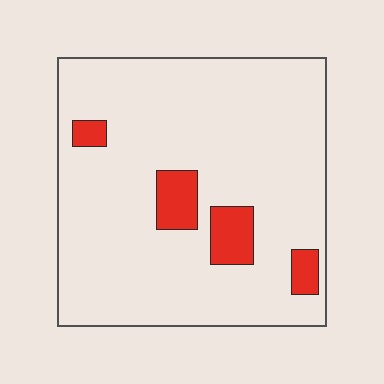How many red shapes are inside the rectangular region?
4.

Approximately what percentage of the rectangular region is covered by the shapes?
Approximately 10%.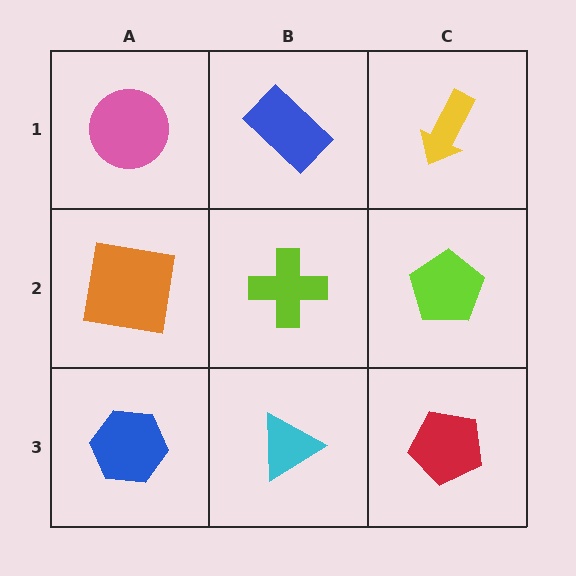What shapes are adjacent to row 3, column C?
A lime pentagon (row 2, column C), a cyan triangle (row 3, column B).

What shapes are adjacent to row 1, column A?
An orange square (row 2, column A), a blue rectangle (row 1, column B).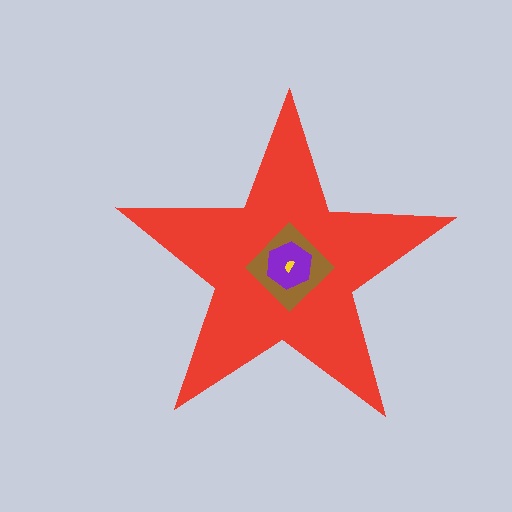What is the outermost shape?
The red star.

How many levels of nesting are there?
4.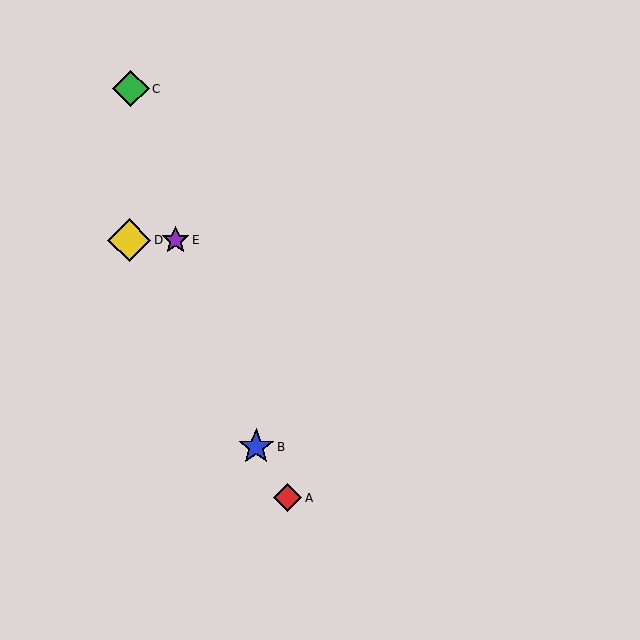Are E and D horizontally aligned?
Yes, both are at y≈240.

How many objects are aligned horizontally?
2 objects (D, E) are aligned horizontally.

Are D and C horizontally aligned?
No, D is at y≈240 and C is at y≈89.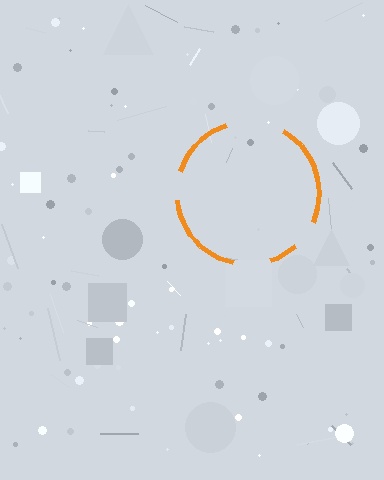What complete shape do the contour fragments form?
The contour fragments form a circle.